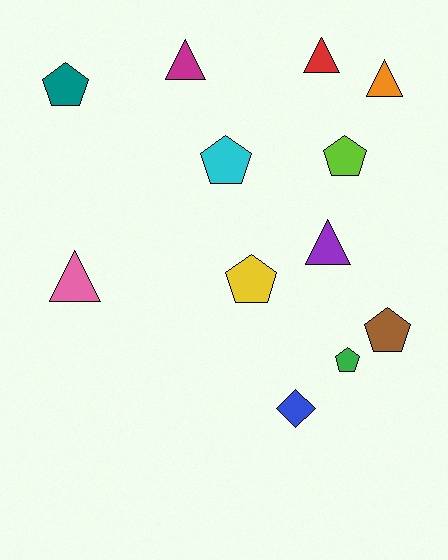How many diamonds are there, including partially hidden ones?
There is 1 diamond.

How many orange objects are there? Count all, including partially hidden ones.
There is 1 orange object.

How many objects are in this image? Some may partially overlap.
There are 12 objects.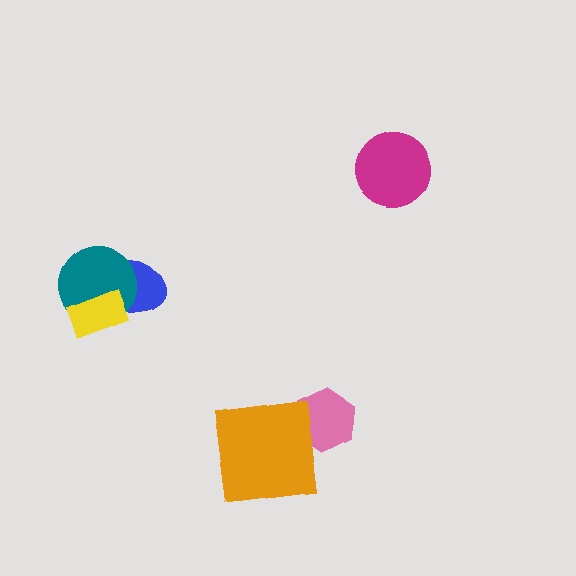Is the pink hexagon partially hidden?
Yes, it is partially covered by another shape.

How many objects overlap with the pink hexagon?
1 object overlaps with the pink hexagon.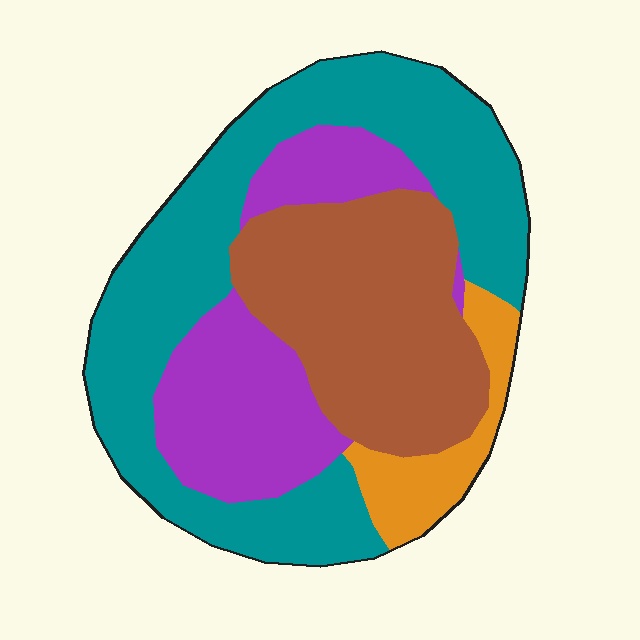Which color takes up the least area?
Orange, at roughly 10%.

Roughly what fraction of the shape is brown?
Brown covers 28% of the shape.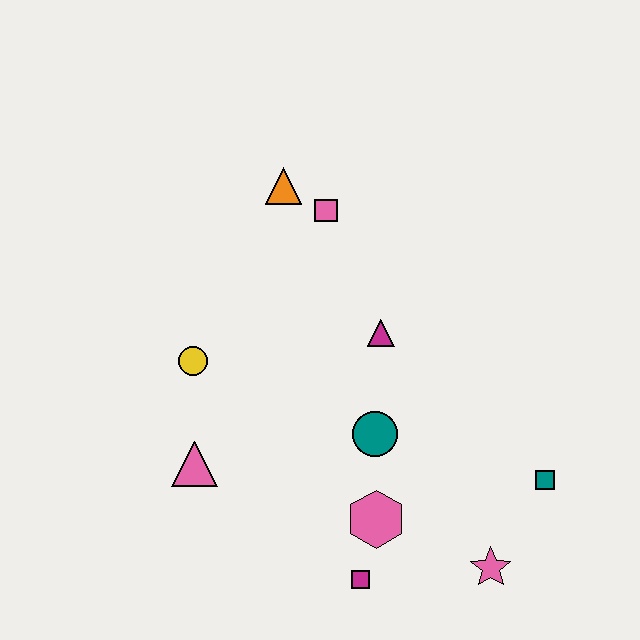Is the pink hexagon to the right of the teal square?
No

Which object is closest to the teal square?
The pink star is closest to the teal square.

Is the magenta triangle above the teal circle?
Yes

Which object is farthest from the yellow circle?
The teal square is farthest from the yellow circle.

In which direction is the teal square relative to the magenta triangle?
The teal square is to the right of the magenta triangle.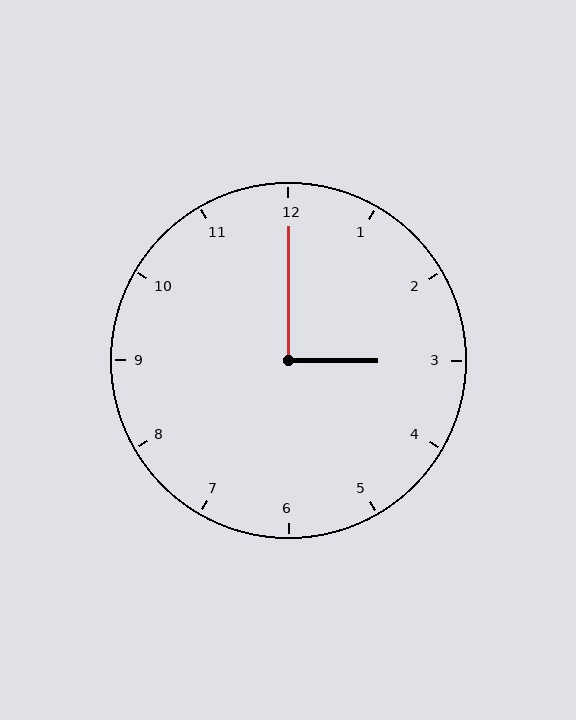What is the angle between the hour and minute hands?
Approximately 90 degrees.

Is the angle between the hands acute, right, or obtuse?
It is right.